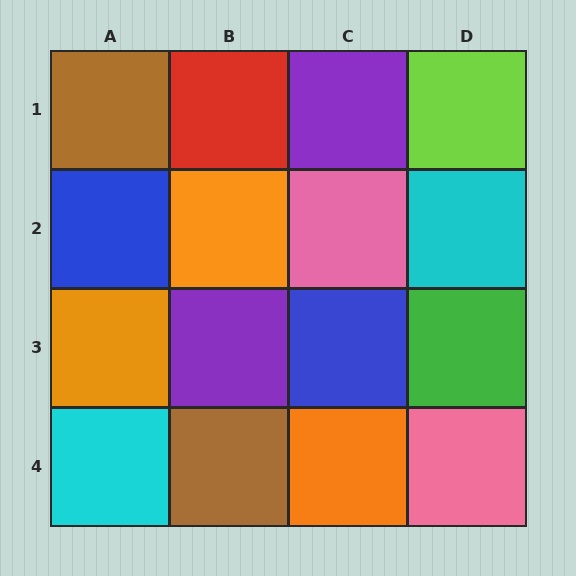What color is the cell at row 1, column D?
Lime.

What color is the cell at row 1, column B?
Red.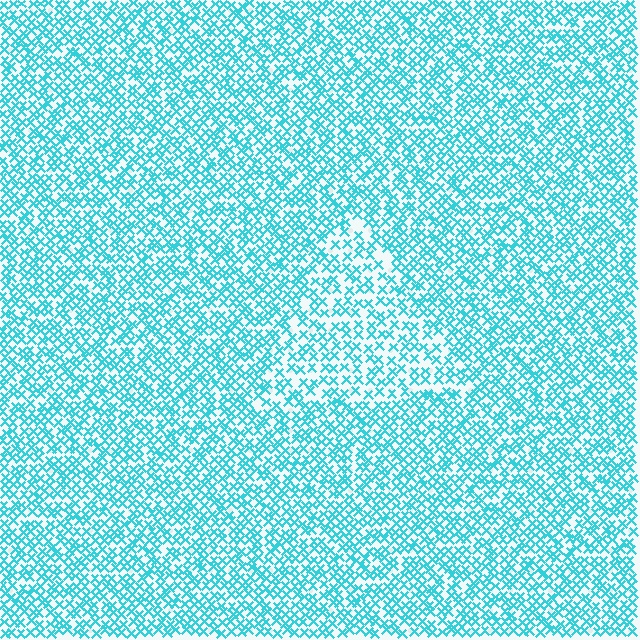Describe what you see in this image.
The image contains small cyan elements arranged at two different densities. A triangle-shaped region is visible where the elements are less densely packed than the surrounding area.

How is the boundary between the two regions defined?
The boundary is defined by a change in element density (approximately 1.6x ratio). All elements are the same color, size, and shape.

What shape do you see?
I see a triangle.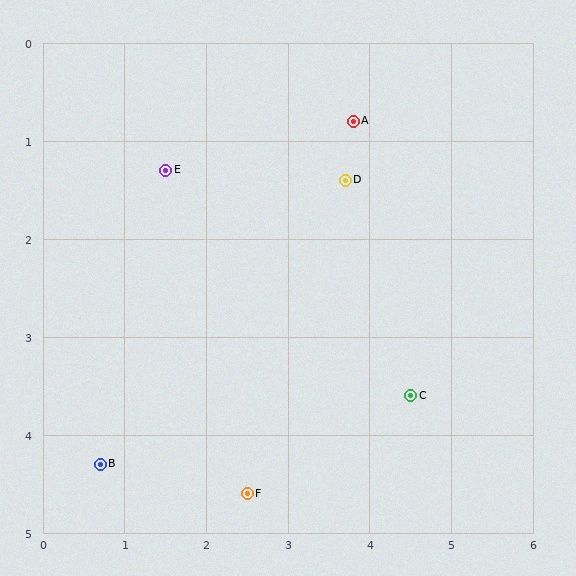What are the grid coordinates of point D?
Point D is at approximately (3.7, 1.4).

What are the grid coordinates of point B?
Point B is at approximately (0.7, 4.3).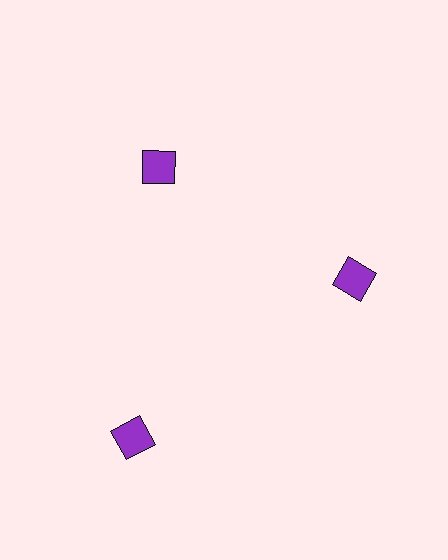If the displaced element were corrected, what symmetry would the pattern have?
It would have 3-fold rotational symmetry — the pattern would map onto itself every 120 degrees.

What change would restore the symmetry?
The symmetry would be restored by moving it inward, back onto the ring so that all 3 diamonds sit at equal angles and equal distance from the center.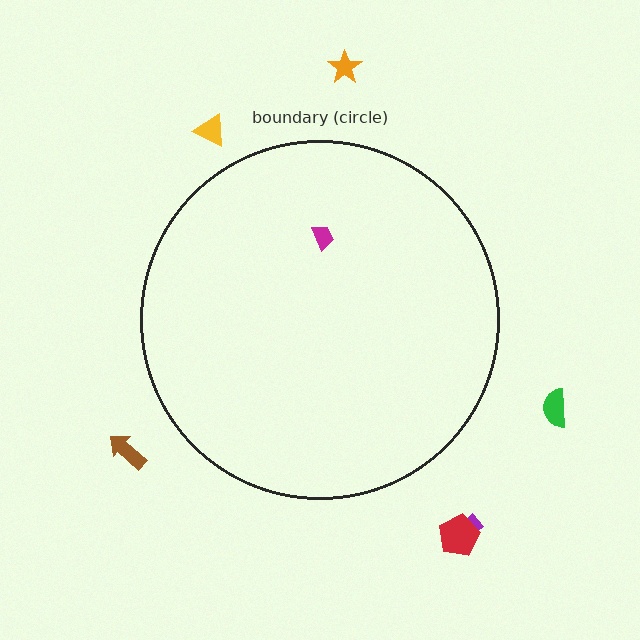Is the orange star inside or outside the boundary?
Outside.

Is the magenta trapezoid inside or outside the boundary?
Inside.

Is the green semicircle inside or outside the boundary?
Outside.